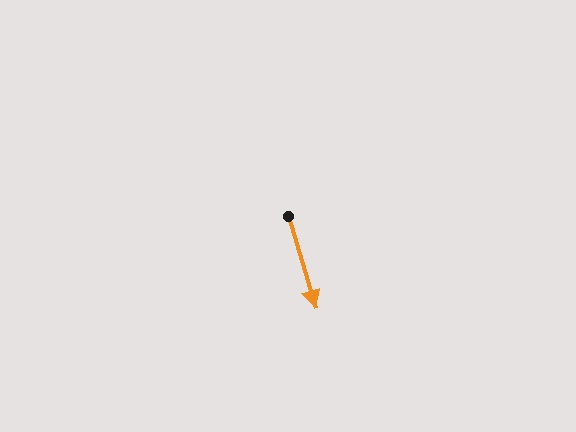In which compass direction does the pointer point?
South.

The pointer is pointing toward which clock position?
Roughly 5 o'clock.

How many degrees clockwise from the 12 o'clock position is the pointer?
Approximately 163 degrees.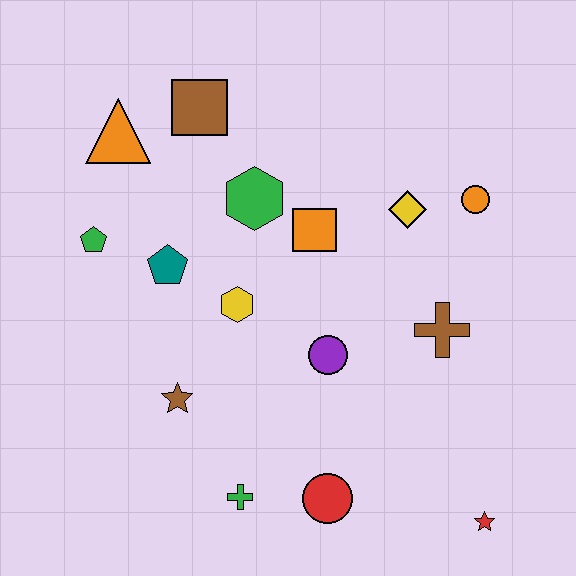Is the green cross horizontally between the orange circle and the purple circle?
No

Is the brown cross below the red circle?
No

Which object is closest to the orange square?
The green hexagon is closest to the orange square.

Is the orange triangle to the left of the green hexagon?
Yes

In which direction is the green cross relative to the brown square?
The green cross is below the brown square.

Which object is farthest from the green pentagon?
The red star is farthest from the green pentagon.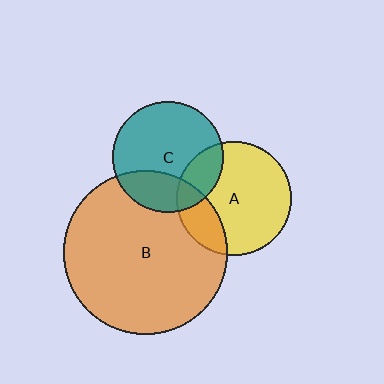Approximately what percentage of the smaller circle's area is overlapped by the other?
Approximately 20%.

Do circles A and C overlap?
Yes.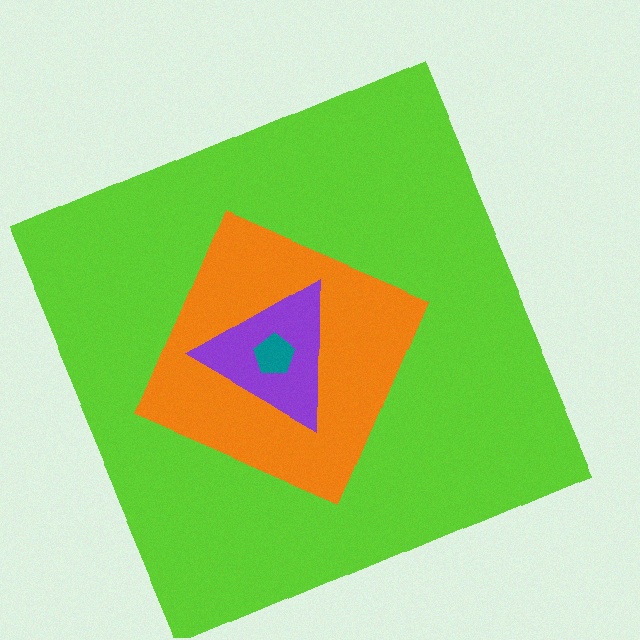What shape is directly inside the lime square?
The orange diamond.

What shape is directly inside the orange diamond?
The purple triangle.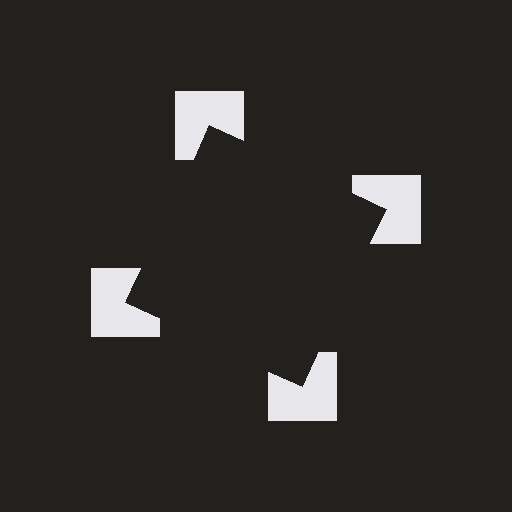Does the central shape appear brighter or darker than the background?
It typically appears slightly darker than the background, even though no actual brightness change is drawn.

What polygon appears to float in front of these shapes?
An illusory square — its edges are inferred from the aligned wedge cuts in the notched squares, not physically drawn.